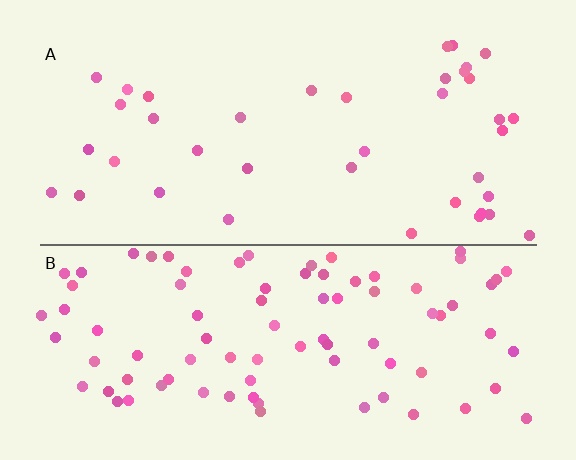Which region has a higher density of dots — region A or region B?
B (the bottom).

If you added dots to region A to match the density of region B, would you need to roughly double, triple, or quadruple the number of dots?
Approximately double.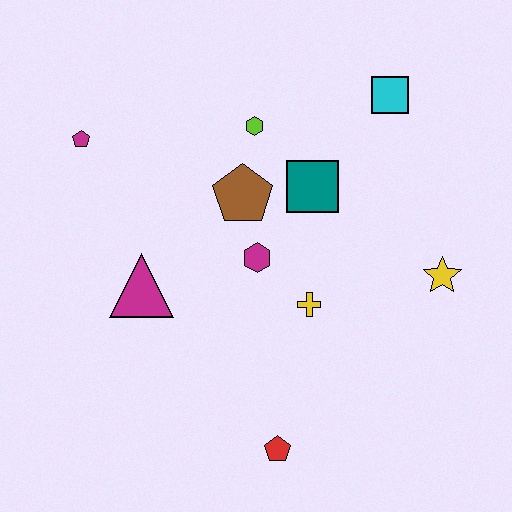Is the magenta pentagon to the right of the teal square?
No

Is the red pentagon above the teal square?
No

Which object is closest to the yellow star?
The yellow cross is closest to the yellow star.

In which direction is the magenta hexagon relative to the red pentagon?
The magenta hexagon is above the red pentagon.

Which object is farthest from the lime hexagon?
The red pentagon is farthest from the lime hexagon.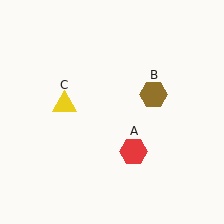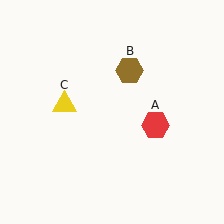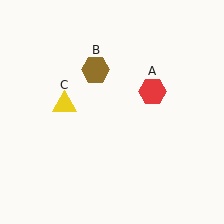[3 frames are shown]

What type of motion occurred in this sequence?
The red hexagon (object A), brown hexagon (object B) rotated counterclockwise around the center of the scene.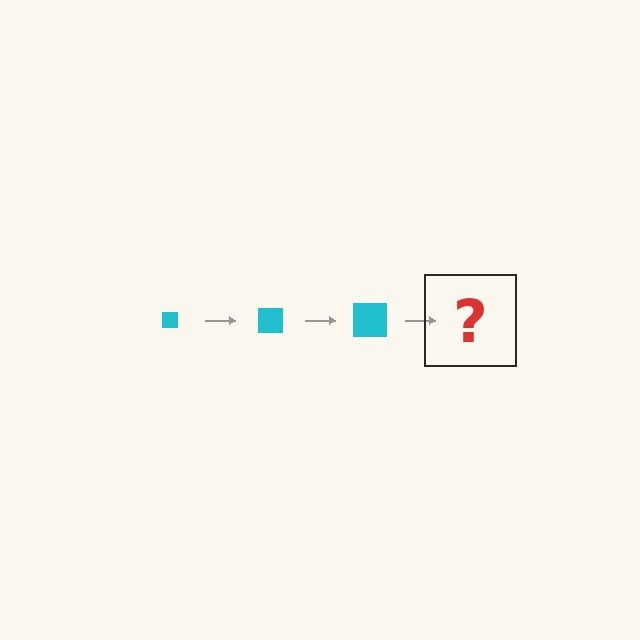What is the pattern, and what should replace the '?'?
The pattern is that the square gets progressively larger each step. The '?' should be a cyan square, larger than the previous one.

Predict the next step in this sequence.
The next step is a cyan square, larger than the previous one.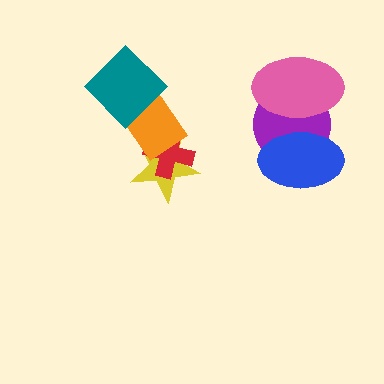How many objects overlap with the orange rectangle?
3 objects overlap with the orange rectangle.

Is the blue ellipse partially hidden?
No, no other shape covers it.